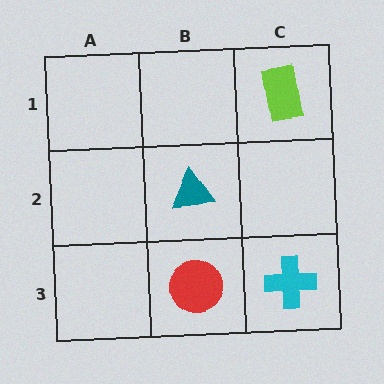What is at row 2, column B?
A teal triangle.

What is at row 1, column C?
A lime rectangle.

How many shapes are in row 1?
1 shape.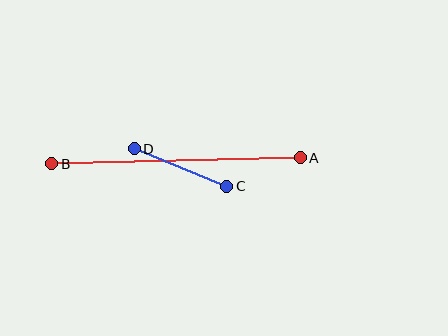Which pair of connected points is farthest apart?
Points A and B are farthest apart.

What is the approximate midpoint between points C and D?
The midpoint is at approximately (181, 168) pixels.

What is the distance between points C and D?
The distance is approximately 99 pixels.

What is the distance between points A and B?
The distance is approximately 249 pixels.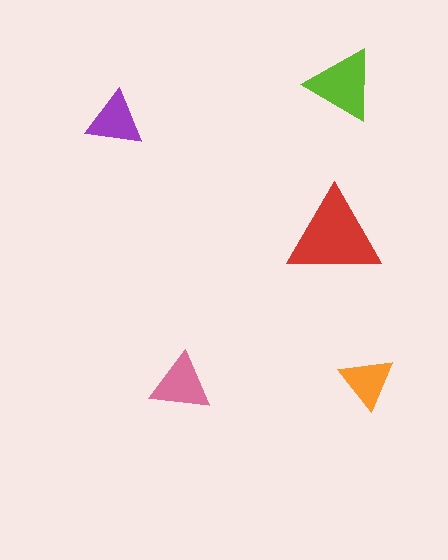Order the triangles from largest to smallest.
the red one, the lime one, the pink one, the purple one, the orange one.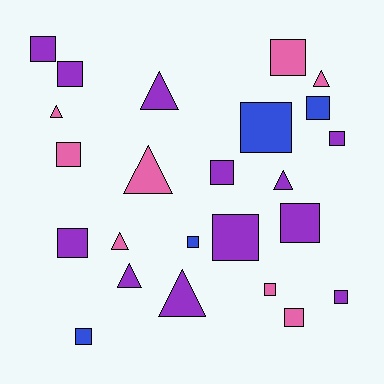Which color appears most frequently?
Purple, with 12 objects.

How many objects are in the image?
There are 24 objects.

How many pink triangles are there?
There are 4 pink triangles.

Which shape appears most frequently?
Square, with 16 objects.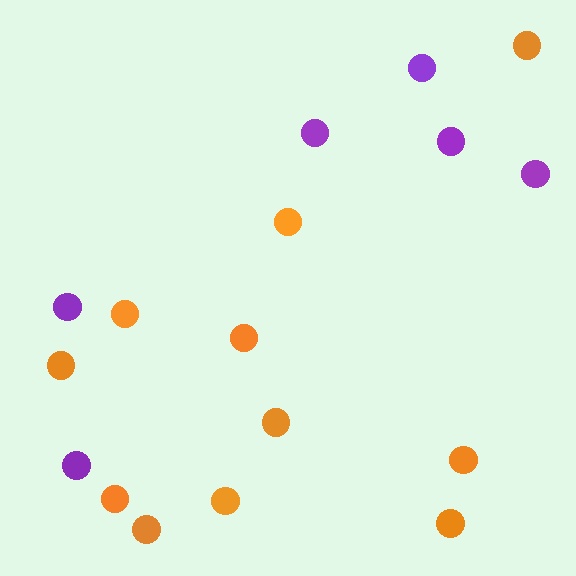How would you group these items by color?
There are 2 groups: one group of orange circles (11) and one group of purple circles (6).